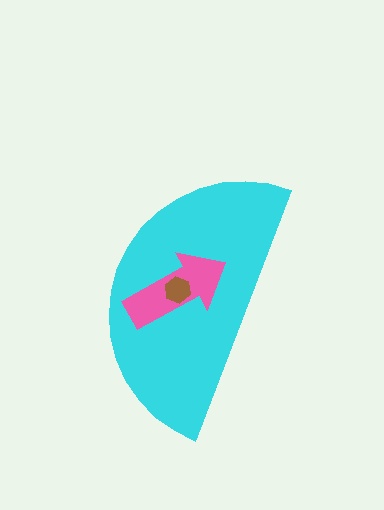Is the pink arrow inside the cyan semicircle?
Yes.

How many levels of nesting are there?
3.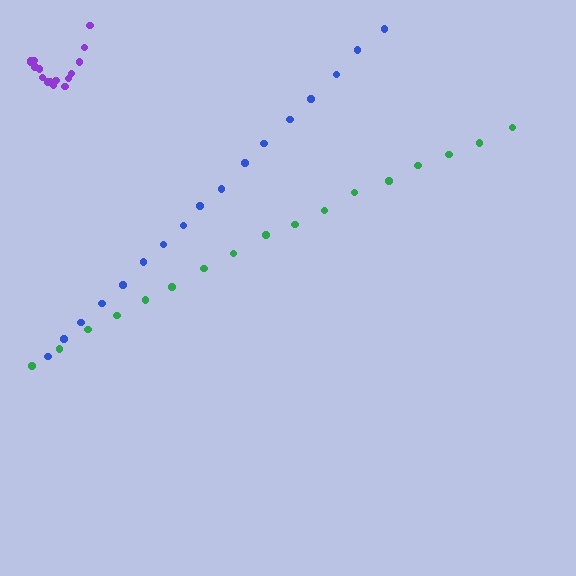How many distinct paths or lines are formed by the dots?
There are 3 distinct paths.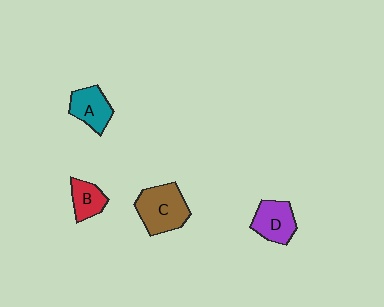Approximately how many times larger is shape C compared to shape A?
Approximately 1.5 times.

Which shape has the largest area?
Shape C (brown).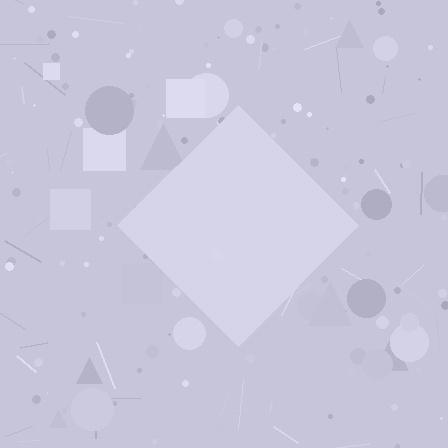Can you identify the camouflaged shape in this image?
The camouflaged shape is a diamond.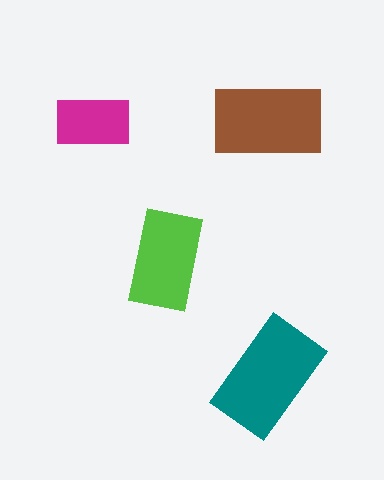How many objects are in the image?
There are 4 objects in the image.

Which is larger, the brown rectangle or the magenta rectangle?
The brown one.